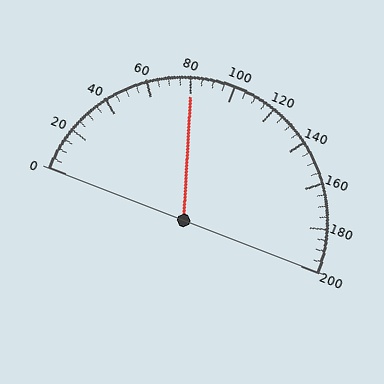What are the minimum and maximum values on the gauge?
The gauge ranges from 0 to 200.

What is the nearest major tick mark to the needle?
The nearest major tick mark is 80.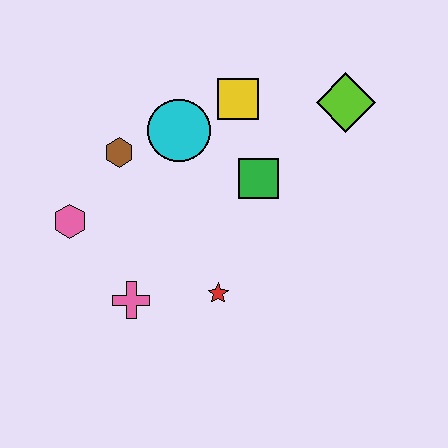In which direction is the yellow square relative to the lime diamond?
The yellow square is to the left of the lime diamond.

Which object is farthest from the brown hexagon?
The lime diamond is farthest from the brown hexagon.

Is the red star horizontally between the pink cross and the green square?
Yes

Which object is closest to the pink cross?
The red star is closest to the pink cross.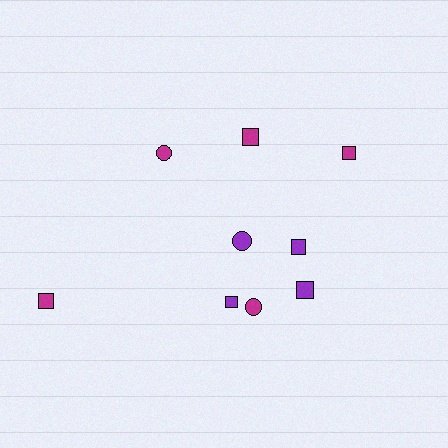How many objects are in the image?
There are 9 objects.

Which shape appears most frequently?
Square, with 6 objects.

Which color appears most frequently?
Magenta, with 5 objects.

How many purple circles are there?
There is 1 purple circle.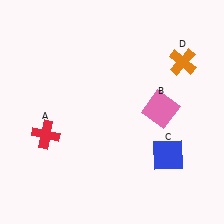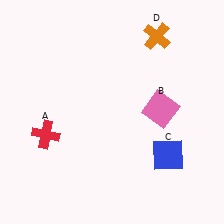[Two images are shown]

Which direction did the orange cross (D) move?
The orange cross (D) moved left.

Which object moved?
The orange cross (D) moved left.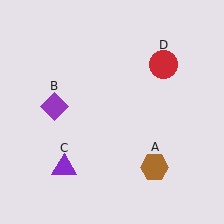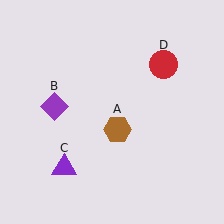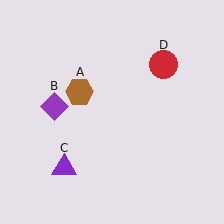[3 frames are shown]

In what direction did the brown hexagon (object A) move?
The brown hexagon (object A) moved up and to the left.